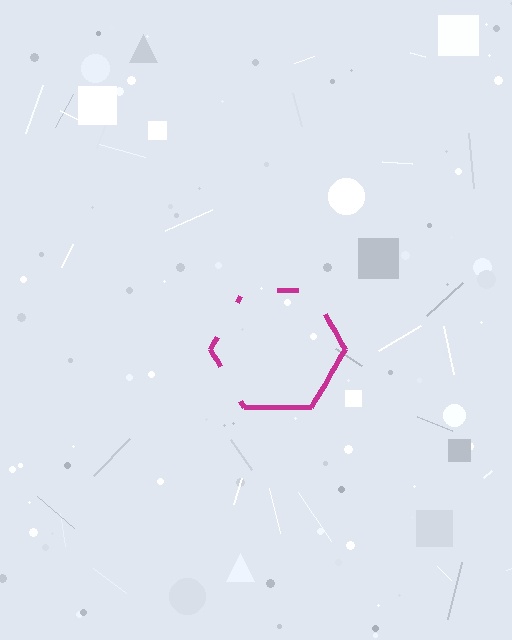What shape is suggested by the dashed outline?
The dashed outline suggests a hexagon.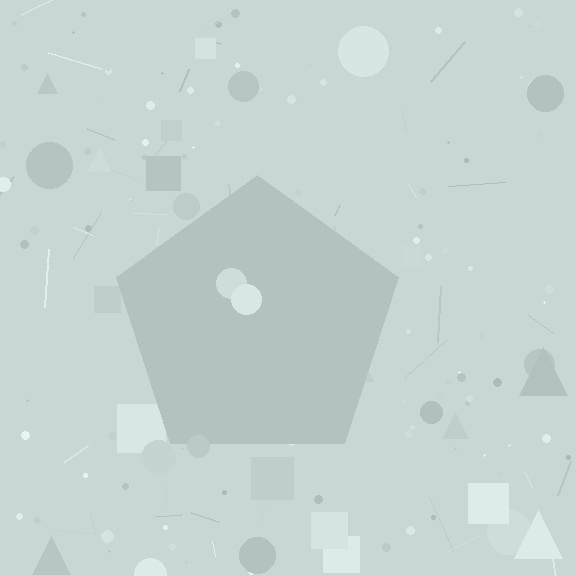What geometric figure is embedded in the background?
A pentagon is embedded in the background.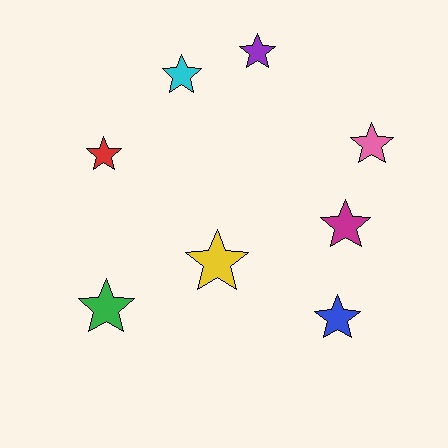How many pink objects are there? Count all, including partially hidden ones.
There is 1 pink object.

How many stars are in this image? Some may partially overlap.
There are 8 stars.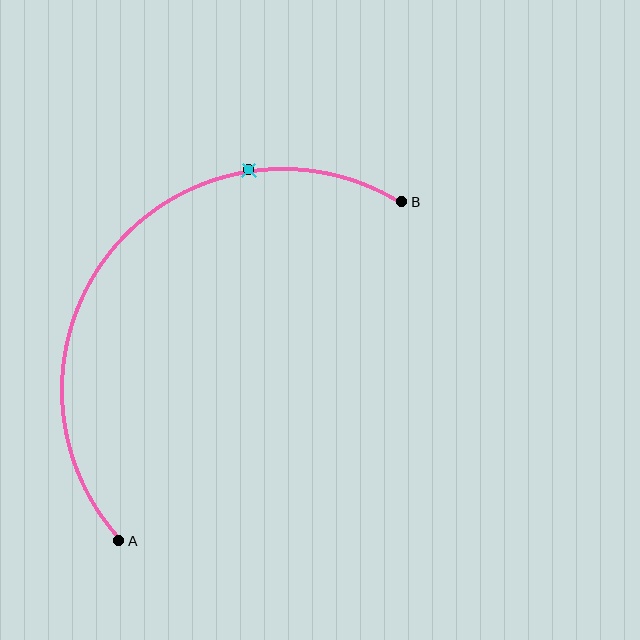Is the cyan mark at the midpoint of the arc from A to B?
No. The cyan mark lies on the arc but is closer to endpoint B. The arc midpoint would be at the point on the curve equidistant along the arc from both A and B.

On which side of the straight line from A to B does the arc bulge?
The arc bulges above and to the left of the straight line connecting A and B.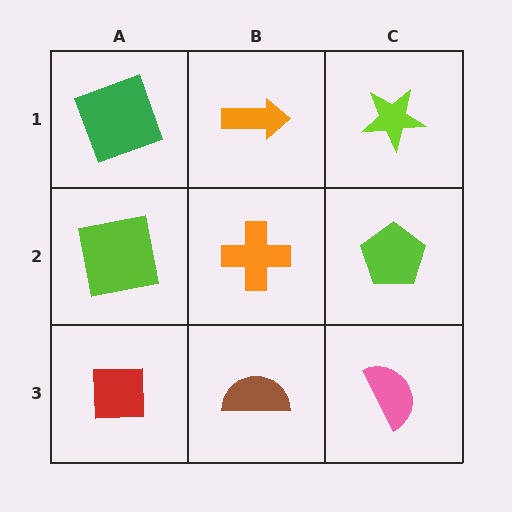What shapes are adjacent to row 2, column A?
A green square (row 1, column A), a red square (row 3, column A), an orange cross (row 2, column B).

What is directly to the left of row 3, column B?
A red square.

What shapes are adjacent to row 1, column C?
A lime pentagon (row 2, column C), an orange arrow (row 1, column B).